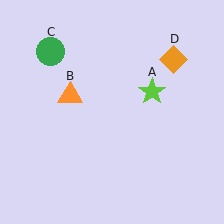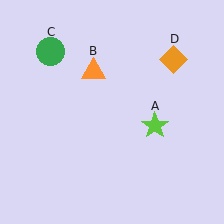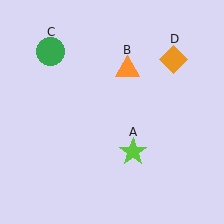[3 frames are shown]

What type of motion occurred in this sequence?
The lime star (object A), orange triangle (object B) rotated clockwise around the center of the scene.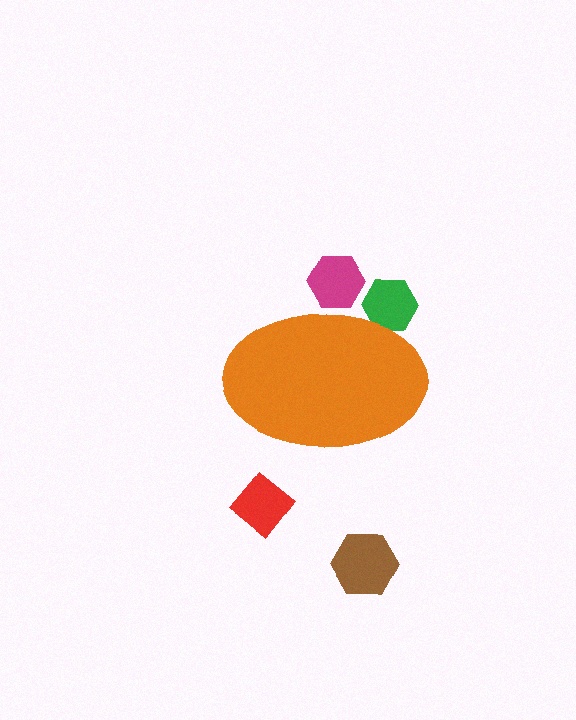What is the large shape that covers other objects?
An orange ellipse.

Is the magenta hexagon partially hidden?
Yes, the magenta hexagon is partially hidden behind the orange ellipse.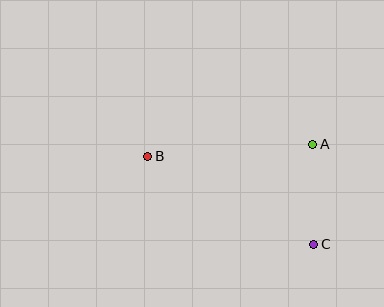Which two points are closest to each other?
Points A and C are closest to each other.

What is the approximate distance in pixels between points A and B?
The distance between A and B is approximately 165 pixels.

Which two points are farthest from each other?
Points B and C are farthest from each other.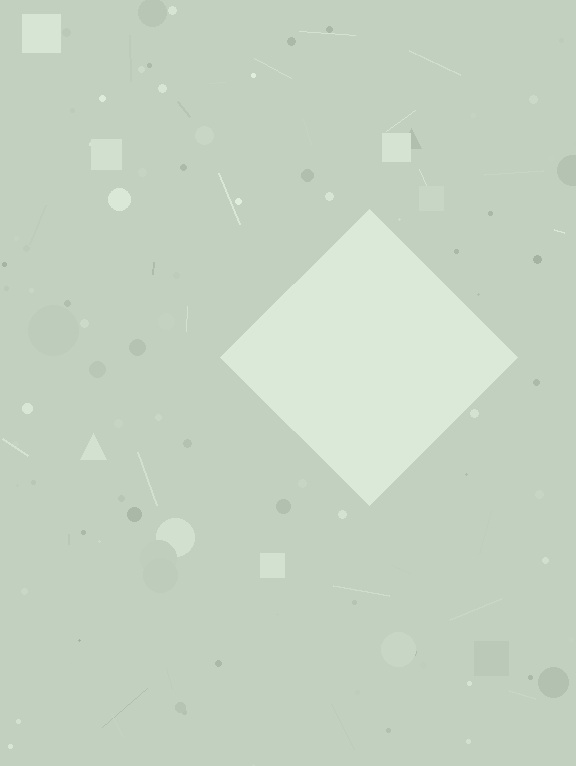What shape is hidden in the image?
A diamond is hidden in the image.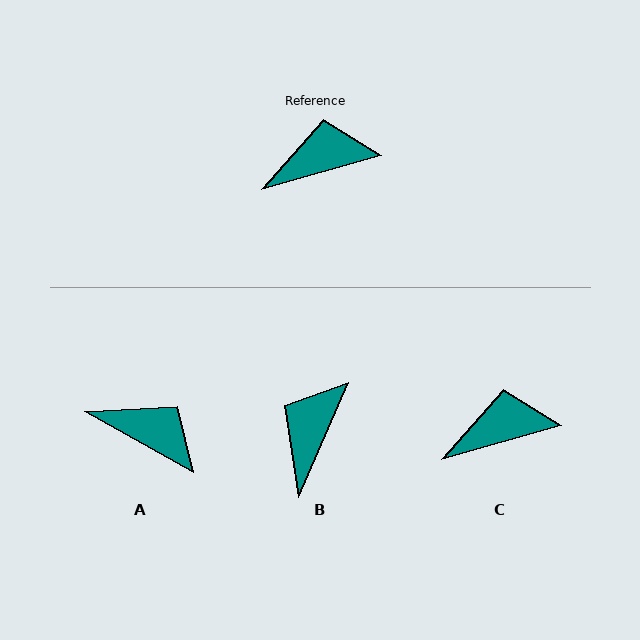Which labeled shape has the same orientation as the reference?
C.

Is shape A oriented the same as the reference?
No, it is off by about 45 degrees.